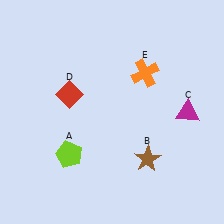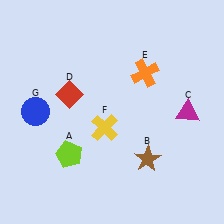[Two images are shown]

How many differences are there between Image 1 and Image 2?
There are 2 differences between the two images.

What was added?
A yellow cross (F), a blue circle (G) were added in Image 2.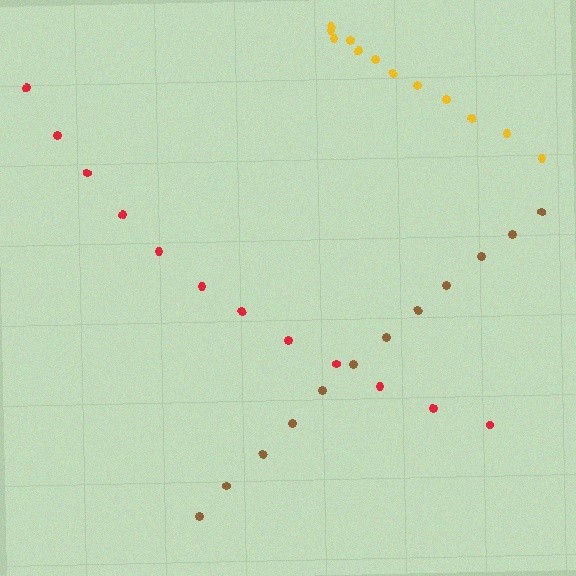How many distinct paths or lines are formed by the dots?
There are 3 distinct paths.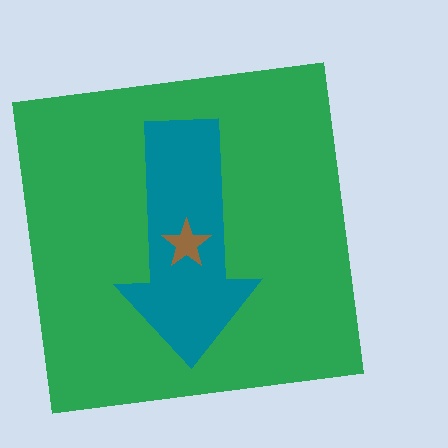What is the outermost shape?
The green square.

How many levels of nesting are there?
3.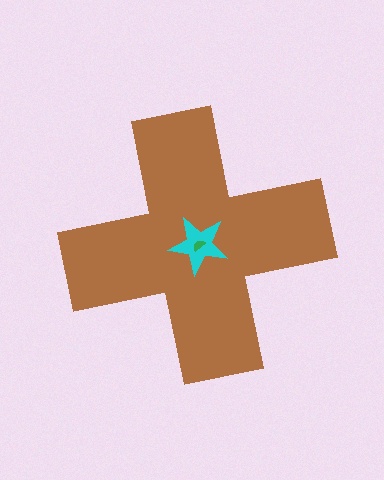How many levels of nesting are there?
3.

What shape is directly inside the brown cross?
The cyan star.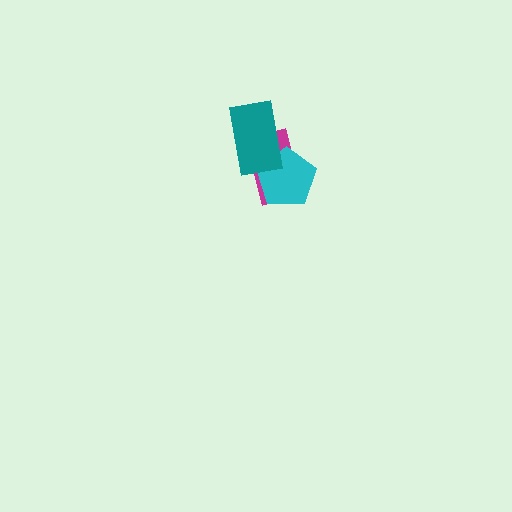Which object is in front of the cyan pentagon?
The teal rectangle is in front of the cyan pentagon.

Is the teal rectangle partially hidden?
No, no other shape covers it.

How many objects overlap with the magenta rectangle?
2 objects overlap with the magenta rectangle.